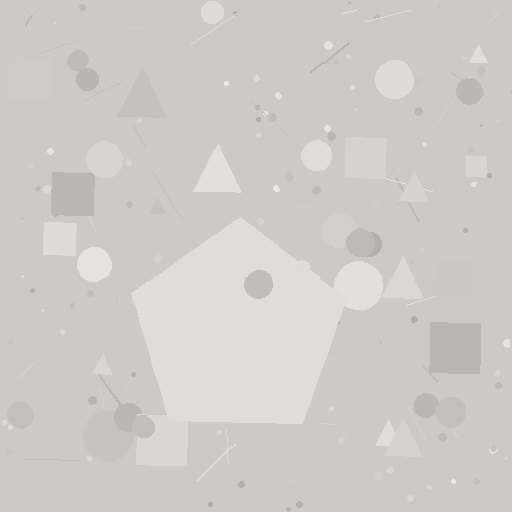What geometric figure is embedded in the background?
A pentagon is embedded in the background.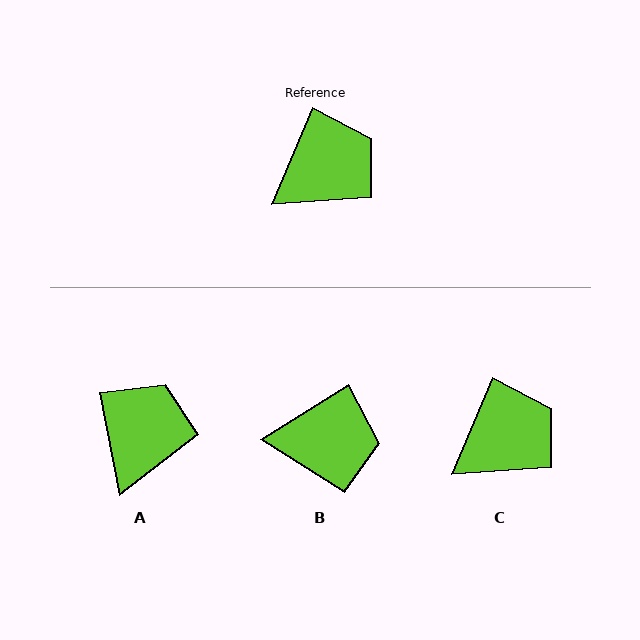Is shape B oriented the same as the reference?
No, it is off by about 35 degrees.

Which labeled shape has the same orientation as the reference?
C.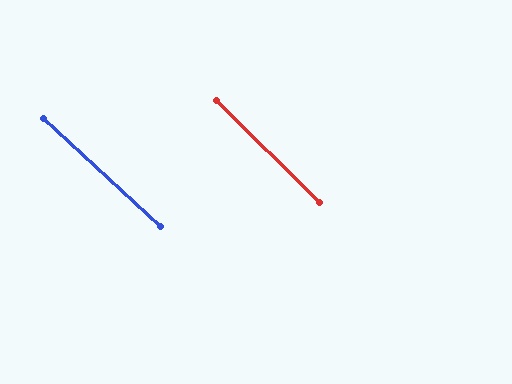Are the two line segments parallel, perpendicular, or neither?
Parallel — their directions differ by only 1.7°.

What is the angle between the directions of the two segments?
Approximately 2 degrees.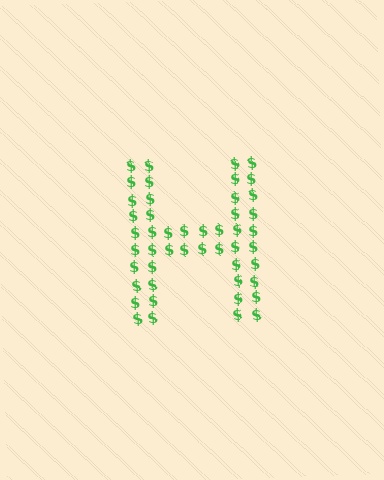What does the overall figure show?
The overall figure shows the letter H.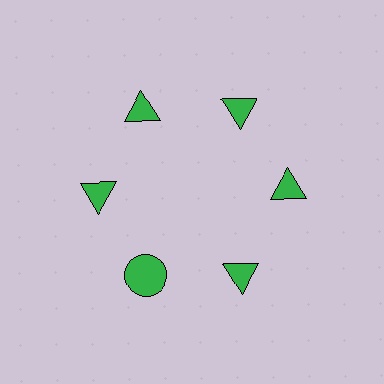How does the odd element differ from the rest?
It has a different shape: circle instead of triangle.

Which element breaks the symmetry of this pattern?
The green circle at roughly the 7 o'clock position breaks the symmetry. All other shapes are green triangles.